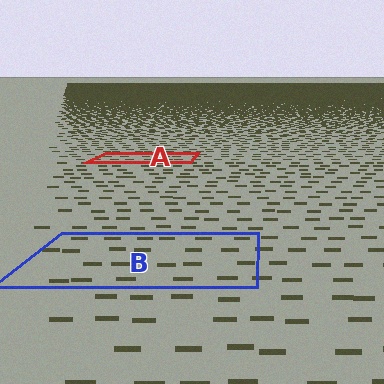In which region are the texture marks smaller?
The texture marks are smaller in region A, because it is farther away.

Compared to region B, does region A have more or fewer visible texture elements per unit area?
Region A has more texture elements per unit area — they are packed more densely because it is farther away.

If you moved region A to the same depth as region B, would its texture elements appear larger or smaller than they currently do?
They would appear larger. At a closer depth, the same texture elements are projected at a bigger on-screen size.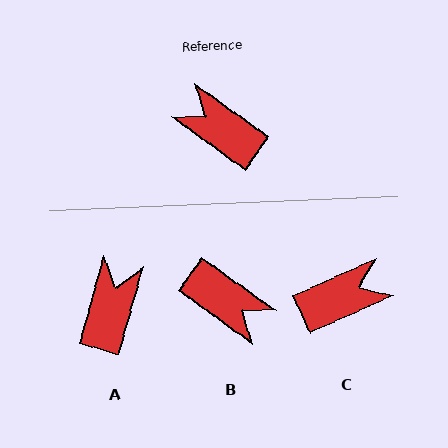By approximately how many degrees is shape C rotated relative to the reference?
Approximately 120 degrees clockwise.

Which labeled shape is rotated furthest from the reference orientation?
B, about 180 degrees away.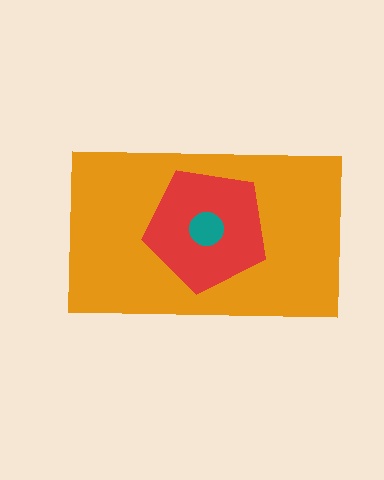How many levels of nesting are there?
3.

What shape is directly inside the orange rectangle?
The red pentagon.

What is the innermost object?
The teal circle.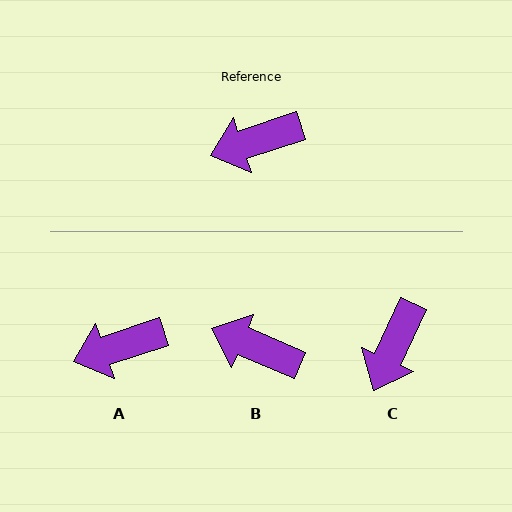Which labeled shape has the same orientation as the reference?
A.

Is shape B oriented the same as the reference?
No, it is off by about 41 degrees.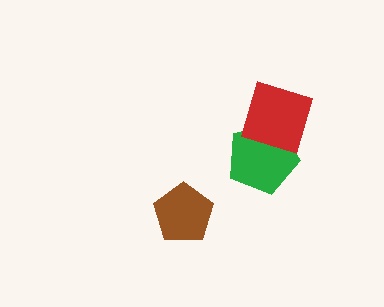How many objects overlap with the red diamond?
1 object overlaps with the red diamond.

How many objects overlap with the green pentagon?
1 object overlaps with the green pentagon.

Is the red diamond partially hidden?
No, no other shape covers it.